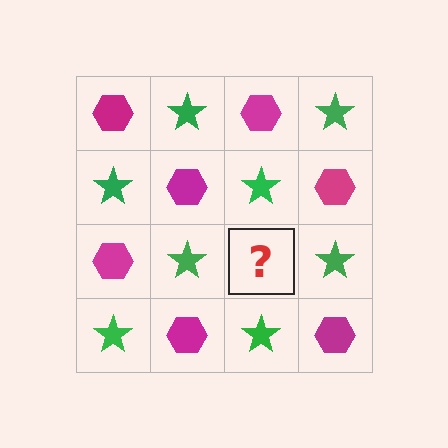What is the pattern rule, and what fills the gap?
The rule is that it alternates magenta hexagon and green star in a checkerboard pattern. The gap should be filled with a magenta hexagon.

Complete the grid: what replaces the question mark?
The question mark should be replaced with a magenta hexagon.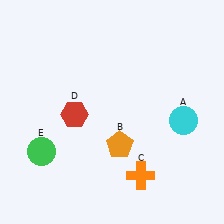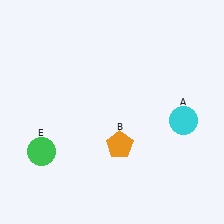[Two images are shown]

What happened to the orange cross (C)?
The orange cross (C) was removed in Image 2. It was in the bottom-right area of Image 1.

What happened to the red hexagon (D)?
The red hexagon (D) was removed in Image 2. It was in the bottom-left area of Image 1.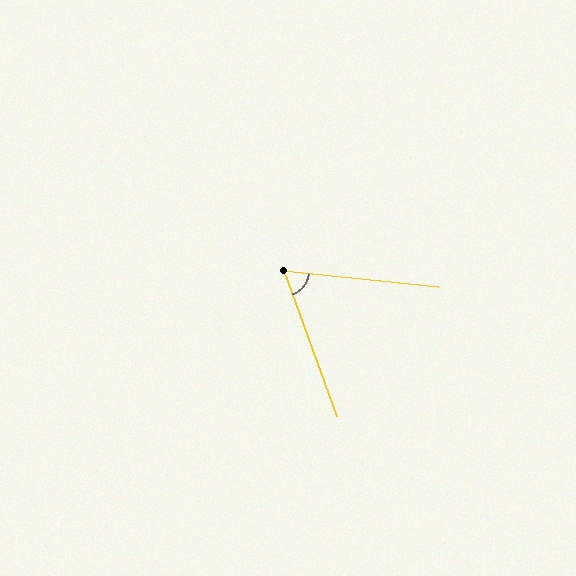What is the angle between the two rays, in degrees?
Approximately 64 degrees.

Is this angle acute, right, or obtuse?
It is acute.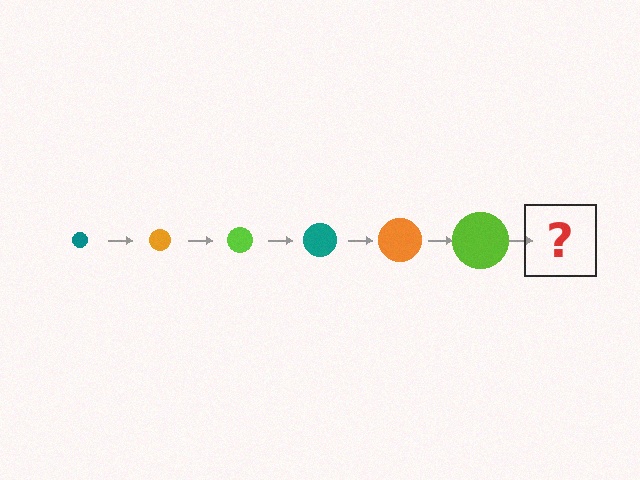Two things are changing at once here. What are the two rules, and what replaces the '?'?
The two rules are that the circle grows larger each step and the color cycles through teal, orange, and lime. The '?' should be a teal circle, larger than the previous one.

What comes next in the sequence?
The next element should be a teal circle, larger than the previous one.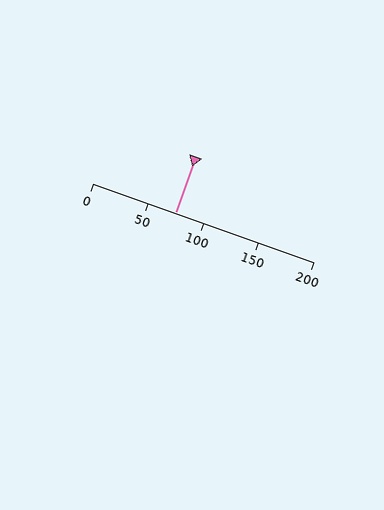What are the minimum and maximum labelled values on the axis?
The axis runs from 0 to 200.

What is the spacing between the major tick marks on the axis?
The major ticks are spaced 50 apart.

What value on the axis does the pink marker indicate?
The marker indicates approximately 75.